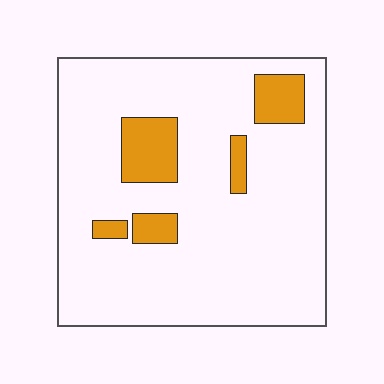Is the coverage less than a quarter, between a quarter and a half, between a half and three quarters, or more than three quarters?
Less than a quarter.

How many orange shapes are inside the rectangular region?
5.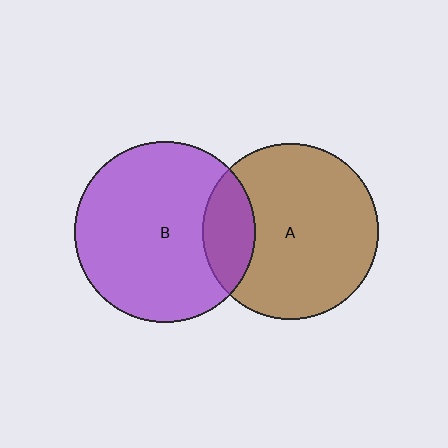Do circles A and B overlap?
Yes.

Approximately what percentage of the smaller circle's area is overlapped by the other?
Approximately 20%.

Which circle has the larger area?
Circle B (purple).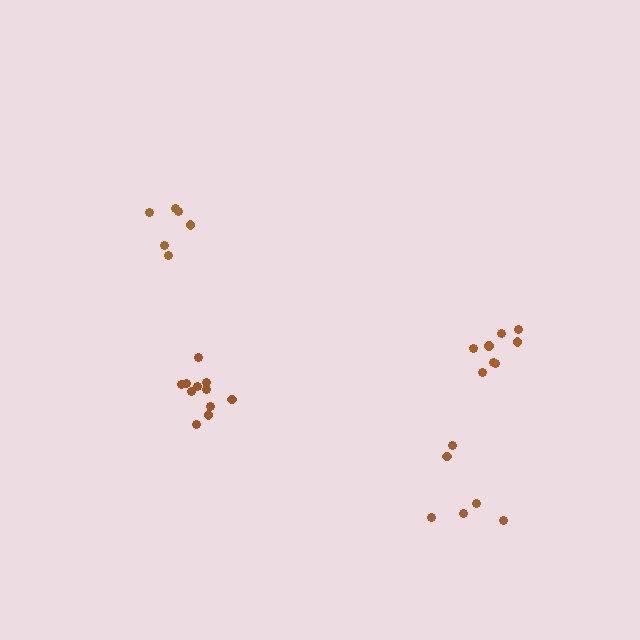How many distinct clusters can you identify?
There are 4 distinct clusters.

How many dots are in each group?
Group 1: 8 dots, Group 2: 11 dots, Group 3: 6 dots, Group 4: 6 dots (31 total).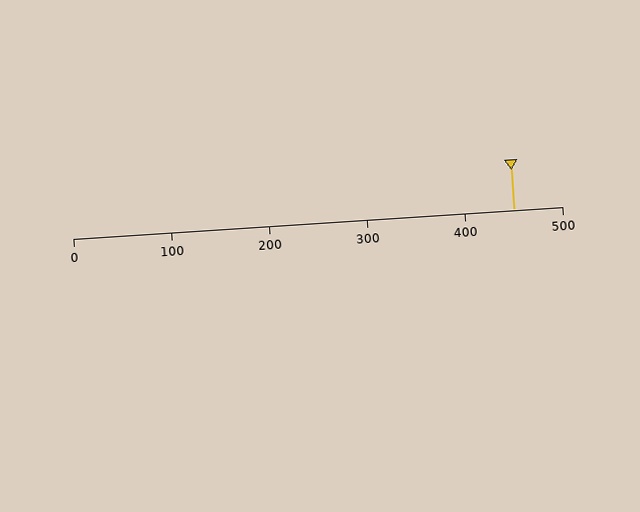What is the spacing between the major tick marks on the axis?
The major ticks are spaced 100 apart.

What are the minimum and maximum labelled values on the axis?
The axis runs from 0 to 500.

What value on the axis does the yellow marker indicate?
The marker indicates approximately 450.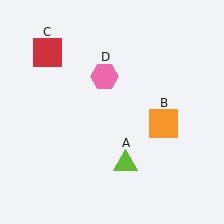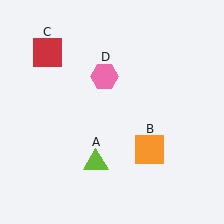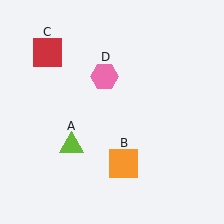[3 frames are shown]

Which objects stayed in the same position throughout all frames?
Red square (object C) and pink hexagon (object D) remained stationary.